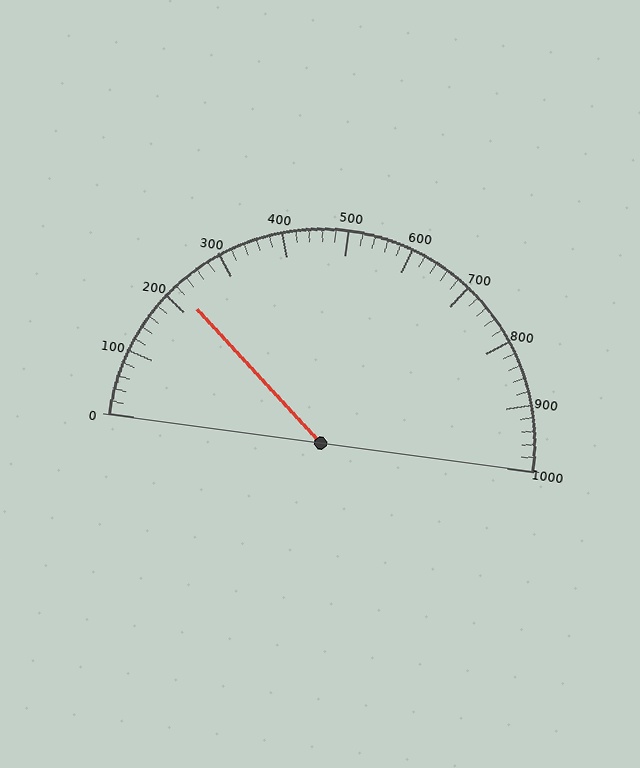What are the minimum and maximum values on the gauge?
The gauge ranges from 0 to 1000.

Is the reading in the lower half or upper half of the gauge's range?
The reading is in the lower half of the range (0 to 1000).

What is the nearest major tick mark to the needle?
The nearest major tick mark is 200.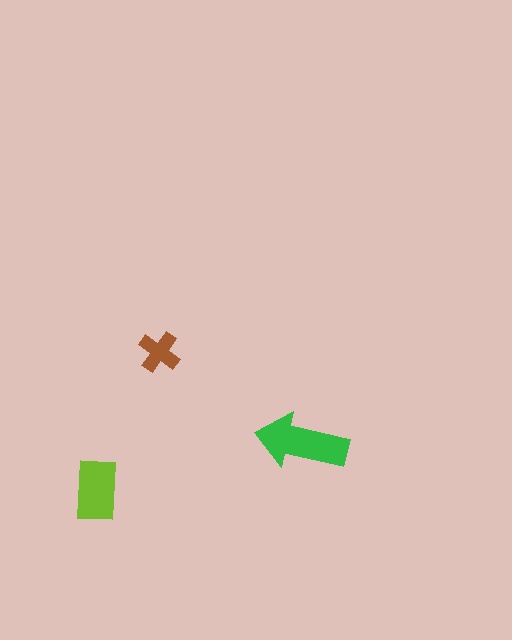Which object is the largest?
The green arrow.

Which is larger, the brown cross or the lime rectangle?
The lime rectangle.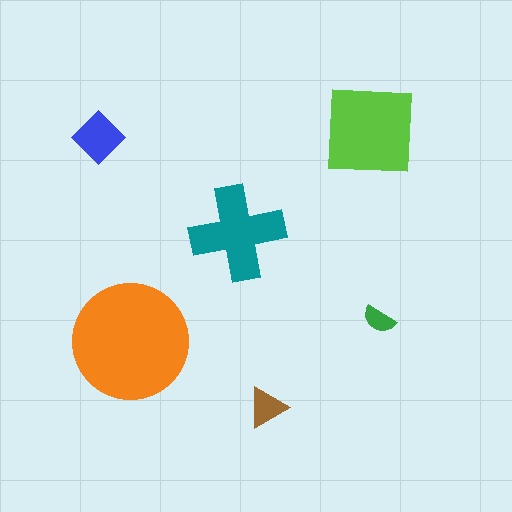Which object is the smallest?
The green semicircle.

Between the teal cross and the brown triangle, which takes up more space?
The teal cross.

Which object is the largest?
The orange circle.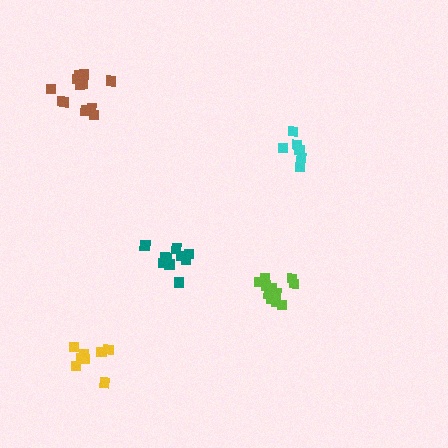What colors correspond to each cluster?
The clusters are colored: lime, brown, cyan, yellow, teal.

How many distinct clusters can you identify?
There are 5 distinct clusters.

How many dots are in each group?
Group 1: 11 dots, Group 2: 12 dots, Group 3: 6 dots, Group 4: 8 dots, Group 5: 10 dots (47 total).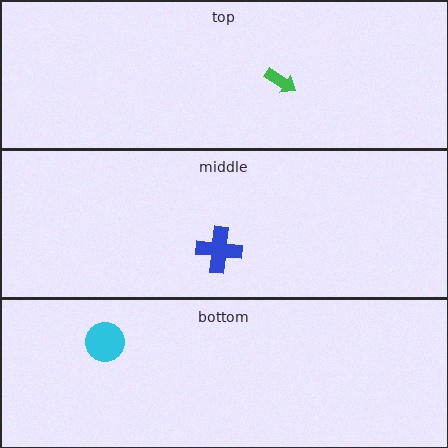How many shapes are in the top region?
1.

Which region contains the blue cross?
The middle region.